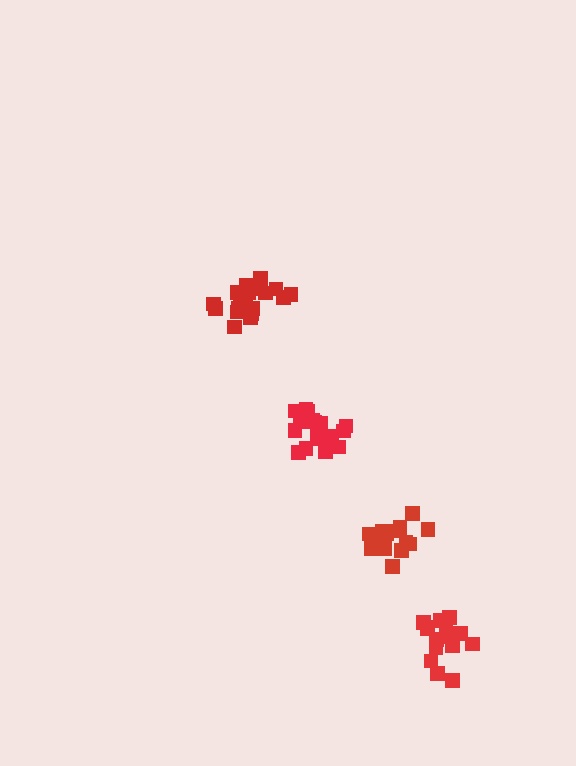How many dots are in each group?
Group 1: 20 dots, Group 2: 15 dots, Group 3: 19 dots, Group 4: 15 dots (69 total).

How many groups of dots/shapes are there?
There are 4 groups.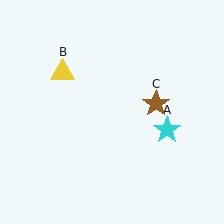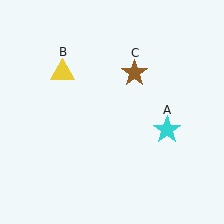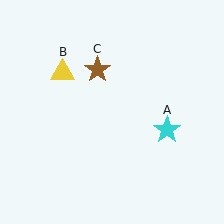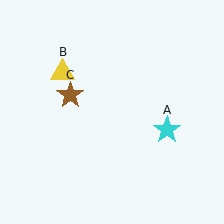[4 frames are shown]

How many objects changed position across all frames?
1 object changed position: brown star (object C).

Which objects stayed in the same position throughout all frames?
Cyan star (object A) and yellow triangle (object B) remained stationary.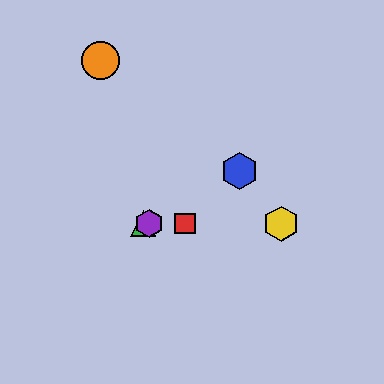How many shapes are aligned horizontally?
4 shapes (the red square, the green triangle, the yellow hexagon, the purple hexagon) are aligned horizontally.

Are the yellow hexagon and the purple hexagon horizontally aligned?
Yes, both are at y≈224.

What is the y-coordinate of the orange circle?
The orange circle is at y≈60.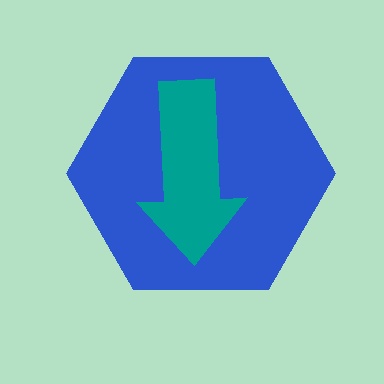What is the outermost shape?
The blue hexagon.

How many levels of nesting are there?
2.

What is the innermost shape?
The teal arrow.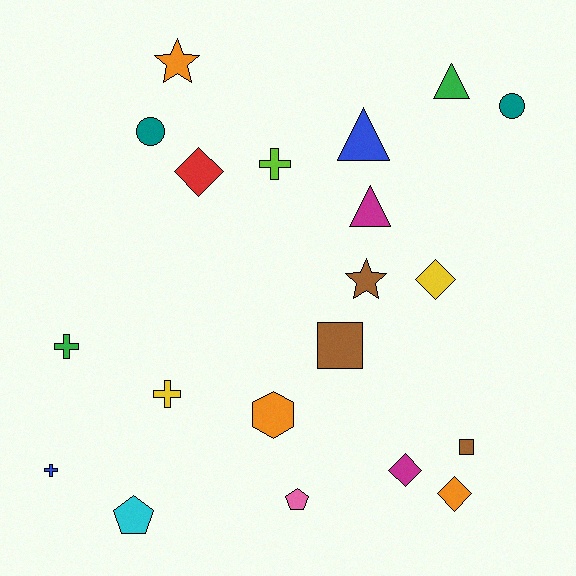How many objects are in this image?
There are 20 objects.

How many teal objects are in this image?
There are 2 teal objects.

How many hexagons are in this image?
There is 1 hexagon.